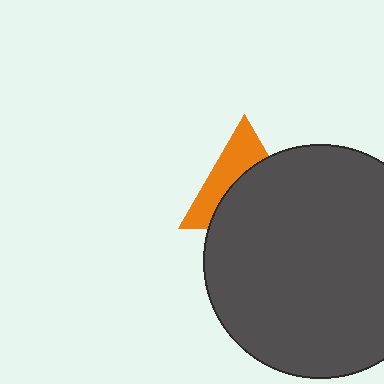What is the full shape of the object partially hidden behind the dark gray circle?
The partially hidden object is an orange triangle.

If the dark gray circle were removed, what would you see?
You would see the complete orange triangle.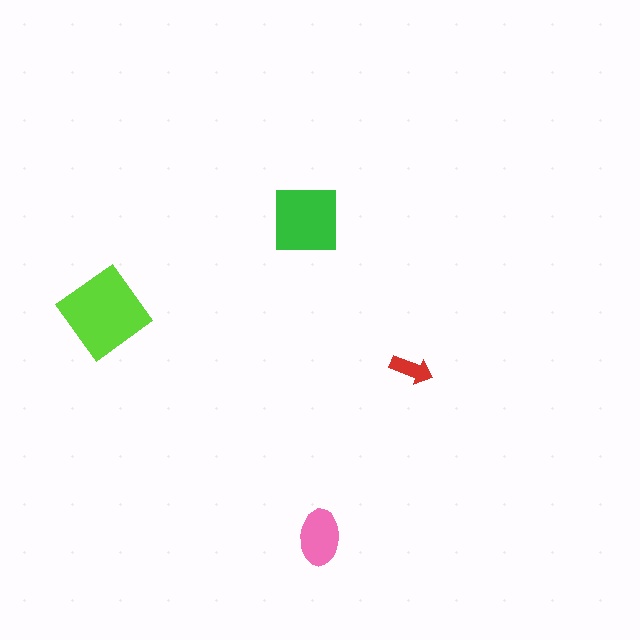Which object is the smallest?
The red arrow.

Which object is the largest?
The lime diamond.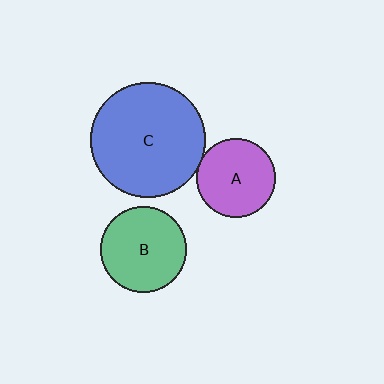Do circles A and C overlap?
Yes.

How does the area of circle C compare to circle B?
Approximately 1.8 times.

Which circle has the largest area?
Circle C (blue).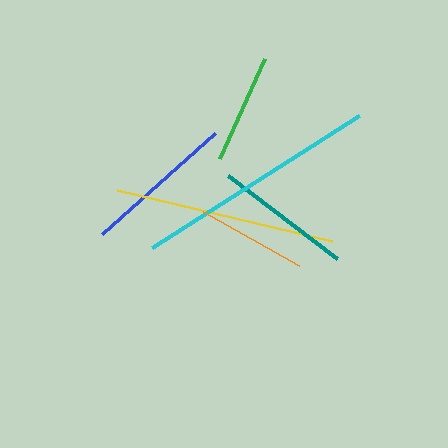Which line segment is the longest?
The cyan line is the longest at approximately 245 pixels.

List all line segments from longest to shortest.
From longest to shortest: cyan, yellow, blue, teal, green, orange.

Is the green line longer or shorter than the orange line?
The green line is longer than the orange line.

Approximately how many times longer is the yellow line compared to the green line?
The yellow line is approximately 2.0 times the length of the green line.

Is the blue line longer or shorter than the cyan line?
The cyan line is longer than the blue line.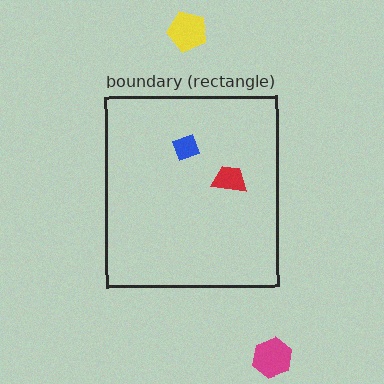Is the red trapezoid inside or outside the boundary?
Inside.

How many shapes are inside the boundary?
2 inside, 2 outside.